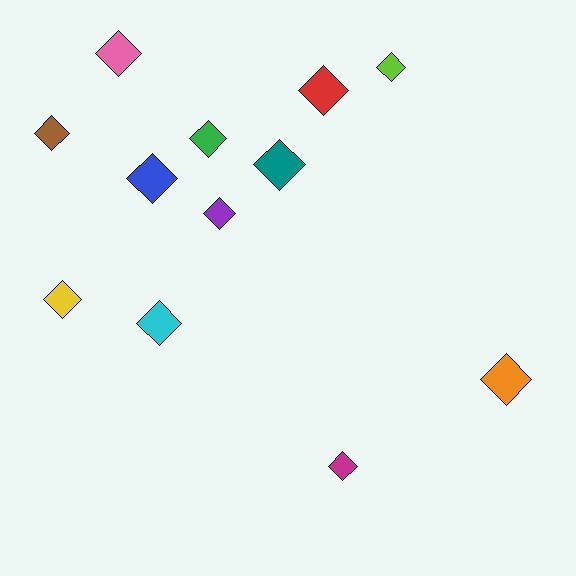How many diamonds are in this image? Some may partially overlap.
There are 12 diamonds.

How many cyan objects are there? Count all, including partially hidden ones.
There is 1 cyan object.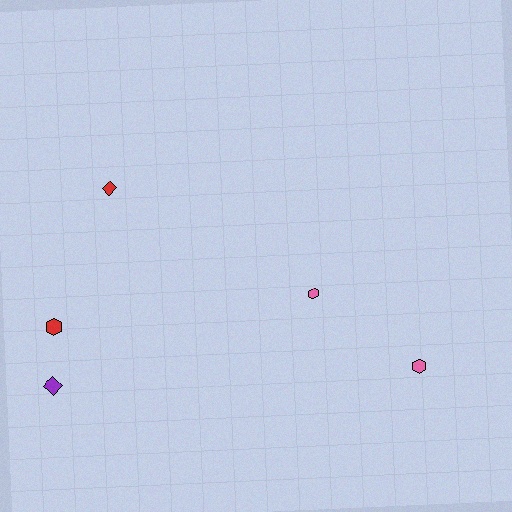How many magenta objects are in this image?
There are no magenta objects.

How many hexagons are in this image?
There are 3 hexagons.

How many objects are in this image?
There are 5 objects.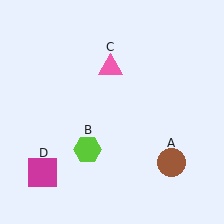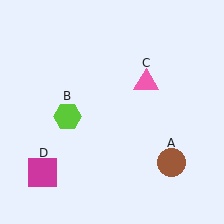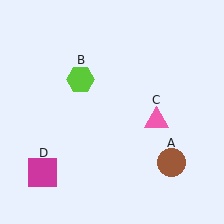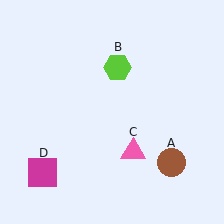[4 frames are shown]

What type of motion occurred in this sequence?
The lime hexagon (object B), pink triangle (object C) rotated clockwise around the center of the scene.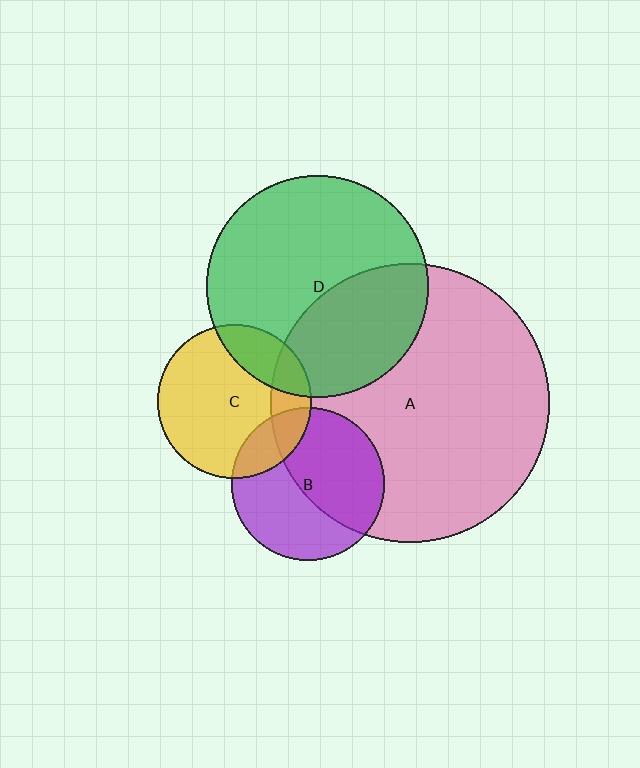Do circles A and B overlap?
Yes.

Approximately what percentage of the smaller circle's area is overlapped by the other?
Approximately 50%.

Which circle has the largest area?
Circle A (pink).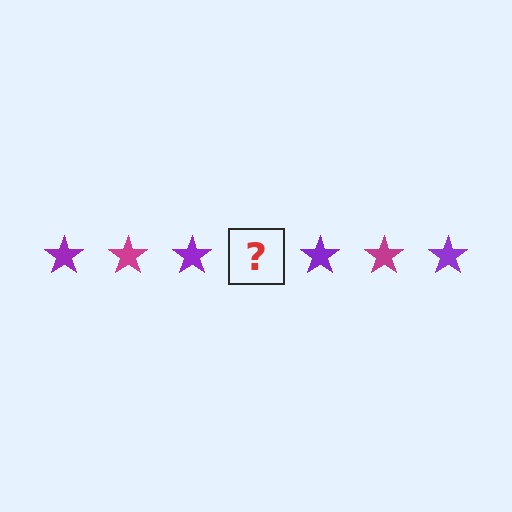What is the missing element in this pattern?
The missing element is a magenta star.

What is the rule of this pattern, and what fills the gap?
The rule is that the pattern cycles through purple, magenta stars. The gap should be filled with a magenta star.